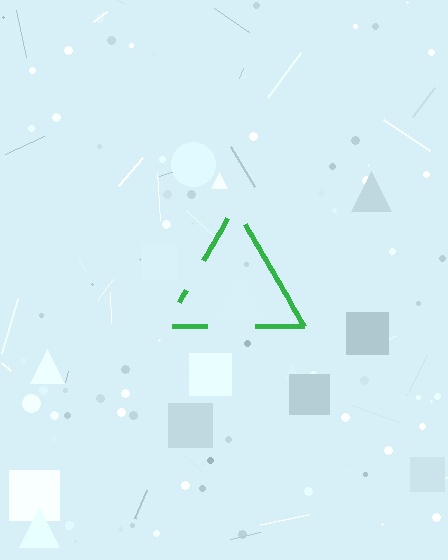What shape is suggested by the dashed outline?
The dashed outline suggests a triangle.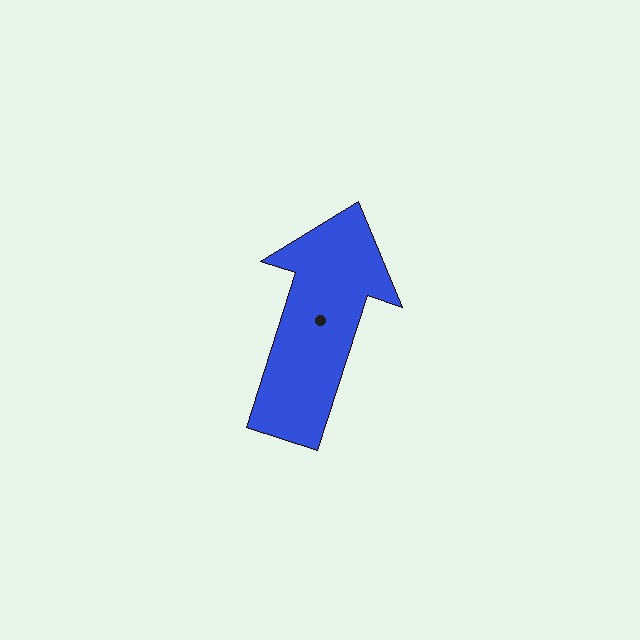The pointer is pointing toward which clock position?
Roughly 1 o'clock.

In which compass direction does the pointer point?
North.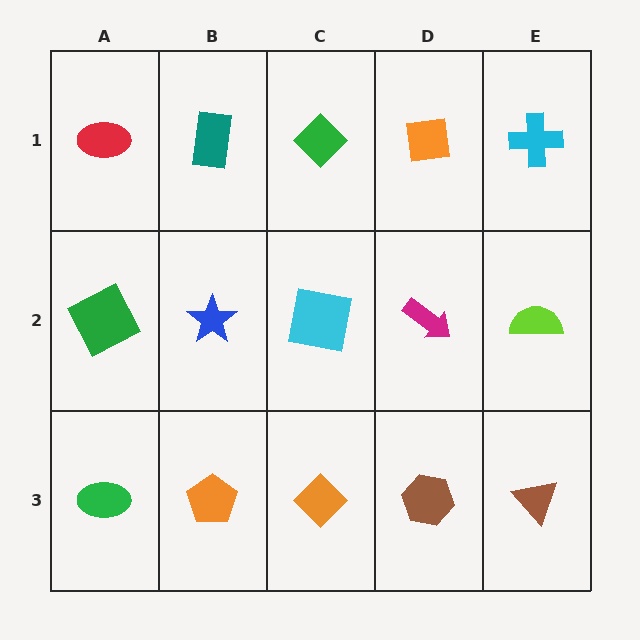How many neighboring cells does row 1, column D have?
3.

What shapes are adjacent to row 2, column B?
A teal rectangle (row 1, column B), an orange pentagon (row 3, column B), a green square (row 2, column A), a cyan square (row 2, column C).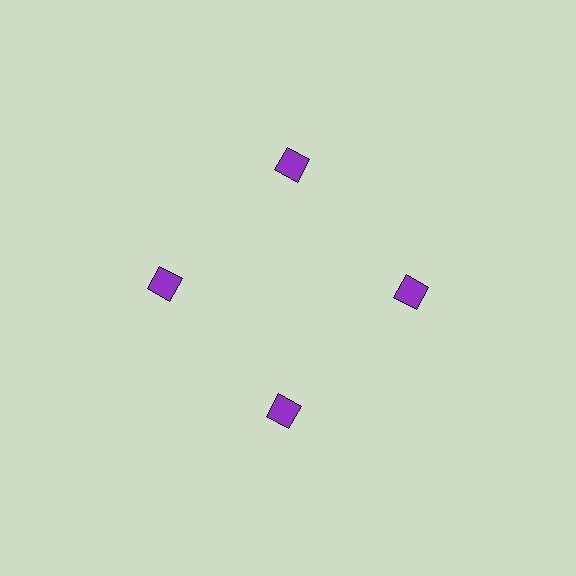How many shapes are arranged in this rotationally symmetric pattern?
There are 4 shapes, arranged in 4 groups of 1.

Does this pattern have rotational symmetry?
Yes, this pattern has 4-fold rotational symmetry. It looks the same after rotating 90 degrees around the center.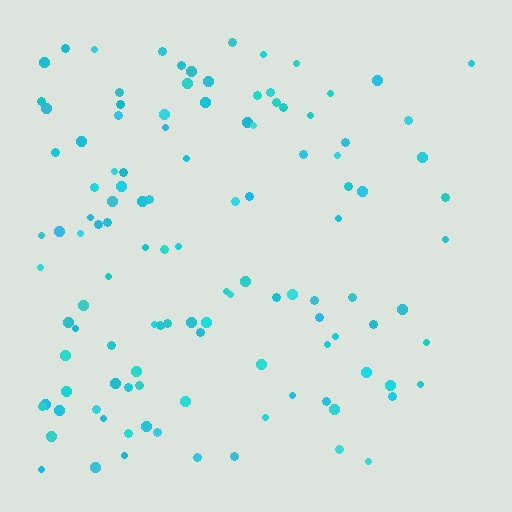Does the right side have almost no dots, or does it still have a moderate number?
Still a moderate number, just noticeably fewer than the left.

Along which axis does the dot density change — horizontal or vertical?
Horizontal.